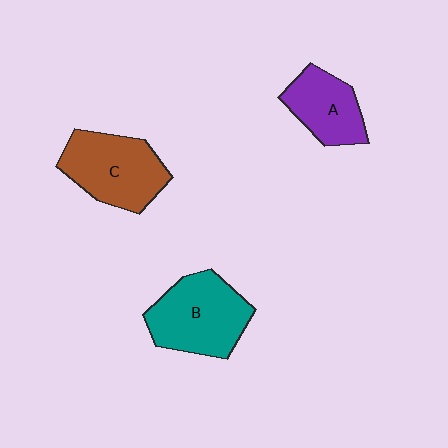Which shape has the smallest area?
Shape A (purple).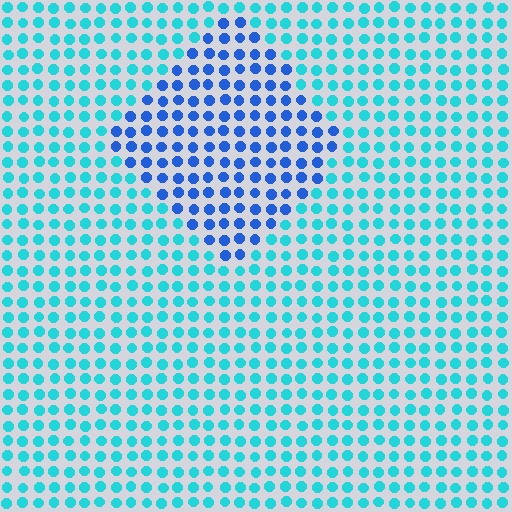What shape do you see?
I see a diamond.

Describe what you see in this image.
The image is filled with small cyan elements in a uniform arrangement. A diamond-shaped region is visible where the elements are tinted to a slightly different hue, forming a subtle color boundary.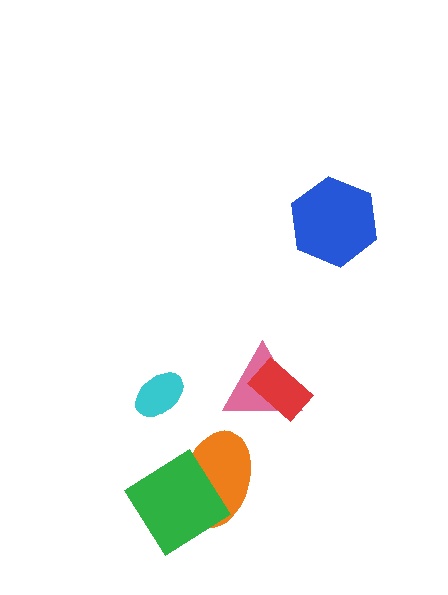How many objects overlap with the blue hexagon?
0 objects overlap with the blue hexagon.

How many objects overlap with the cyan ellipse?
0 objects overlap with the cyan ellipse.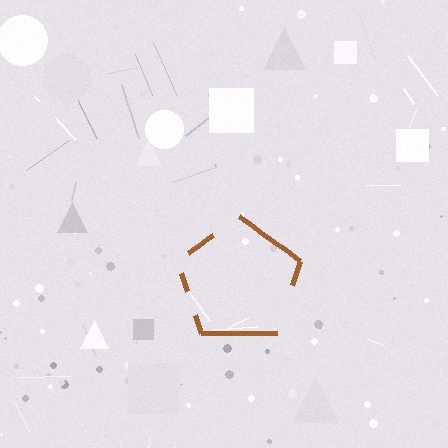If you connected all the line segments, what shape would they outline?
They would outline a pentagon.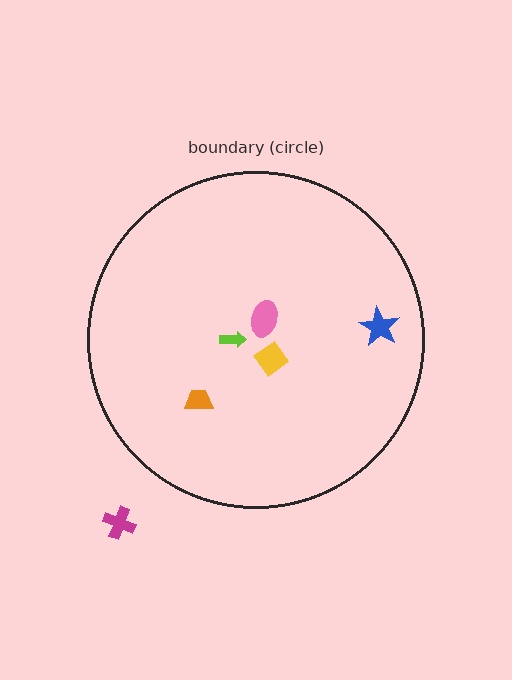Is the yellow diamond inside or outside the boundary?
Inside.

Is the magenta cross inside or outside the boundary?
Outside.